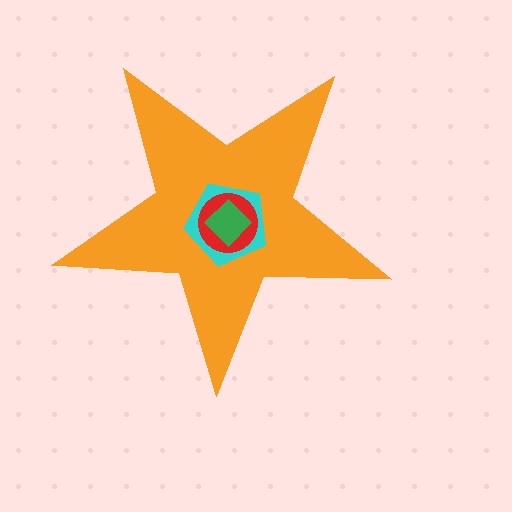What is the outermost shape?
The orange star.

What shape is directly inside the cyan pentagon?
The red circle.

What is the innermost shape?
The green diamond.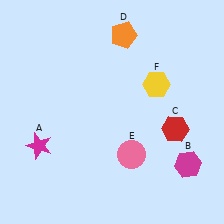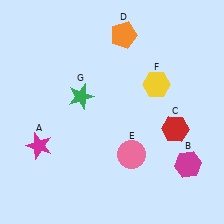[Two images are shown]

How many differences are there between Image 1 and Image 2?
There is 1 difference between the two images.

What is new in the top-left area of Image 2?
A green star (G) was added in the top-left area of Image 2.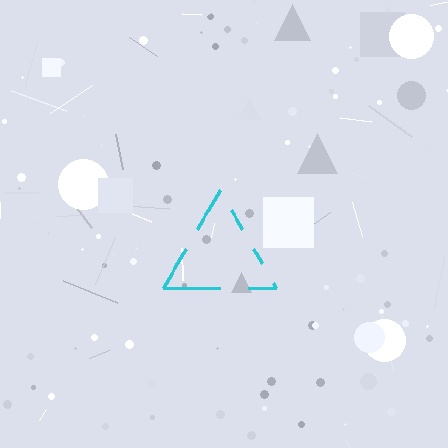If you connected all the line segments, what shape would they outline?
They would outline a triangle.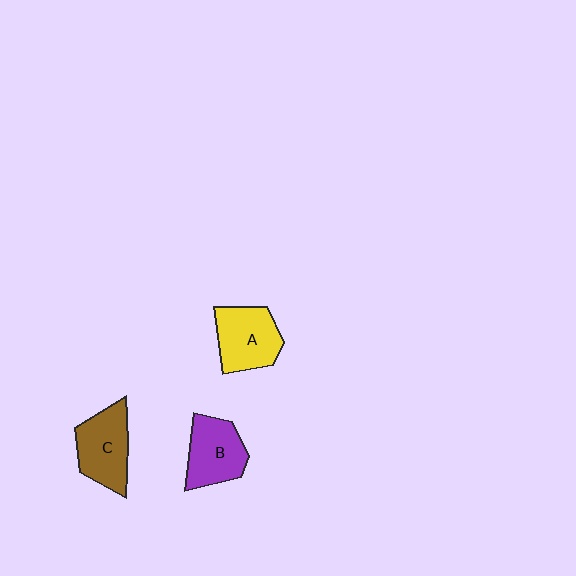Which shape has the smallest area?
Shape B (purple).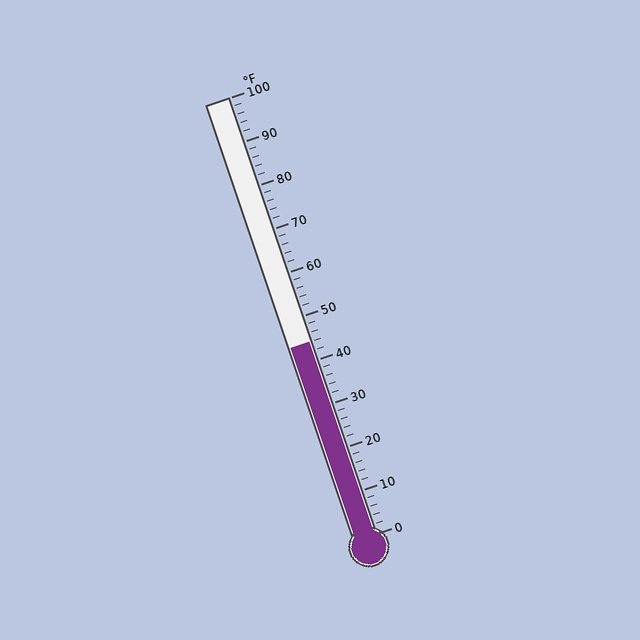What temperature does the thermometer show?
The thermometer shows approximately 44°F.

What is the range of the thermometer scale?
The thermometer scale ranges from 0°F to 100°F.